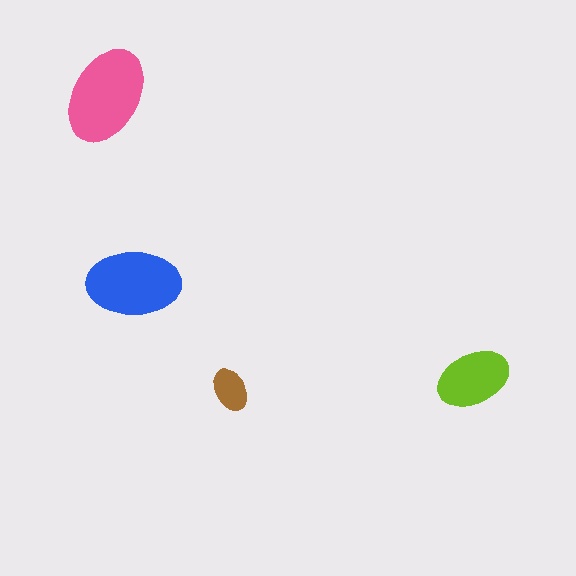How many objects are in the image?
There are 4 objects in the image.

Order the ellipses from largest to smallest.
the pink one, the blue one, the lime one, the brown one.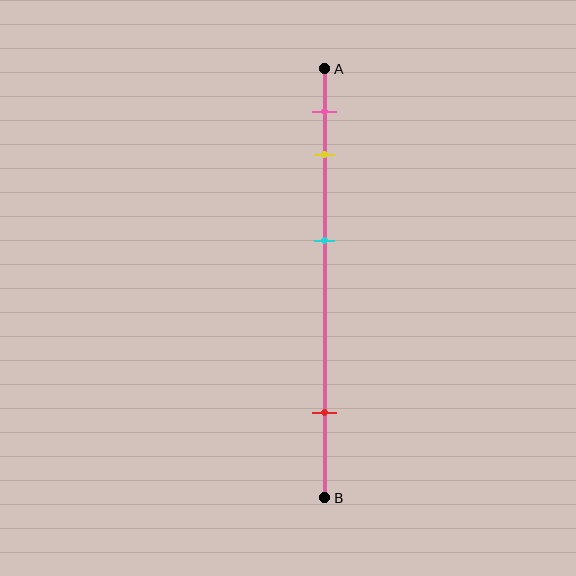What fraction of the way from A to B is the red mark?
The red mark is approximately 80% (0.8) of the way from A to B.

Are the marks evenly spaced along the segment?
No, the marks are not evenly spaced.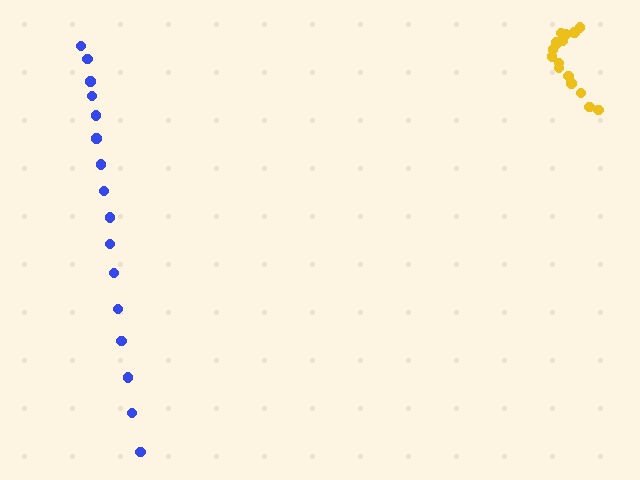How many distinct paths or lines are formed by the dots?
There are 2 distinct paths.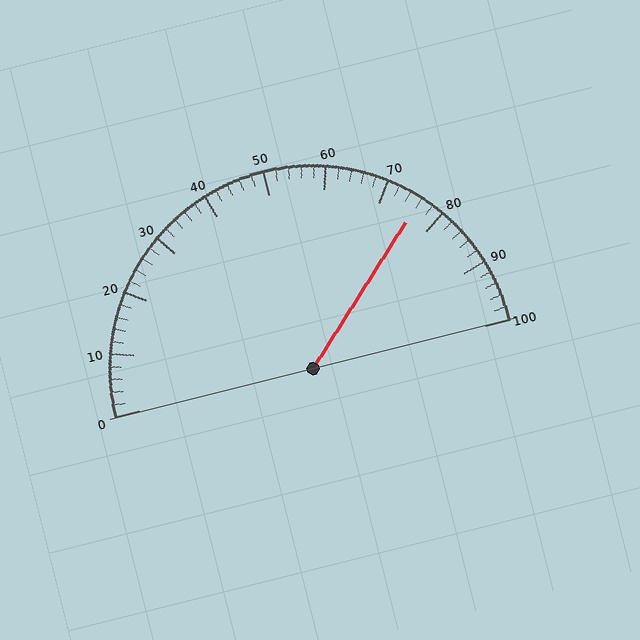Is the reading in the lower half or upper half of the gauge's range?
The reading is in the upper half of the range (0 to 100).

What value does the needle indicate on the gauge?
The needle indicates approximately 76.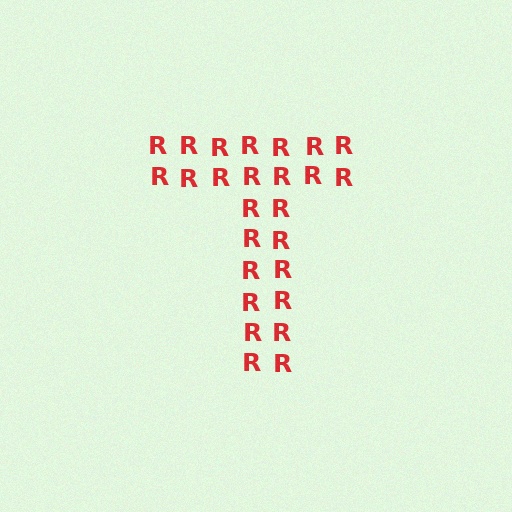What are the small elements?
The small elements are letter R's.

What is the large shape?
The large shape is the letter T.